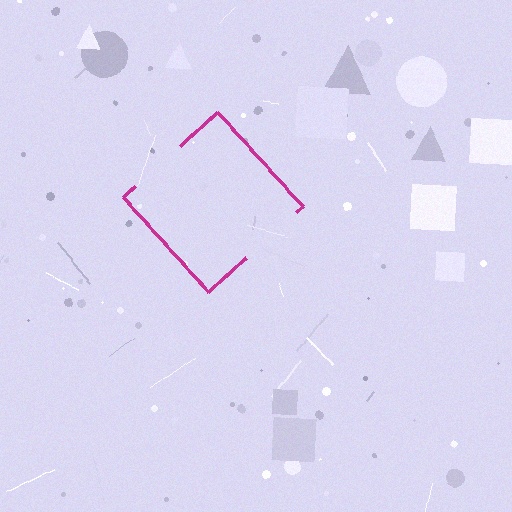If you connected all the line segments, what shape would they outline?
They would outline a diamond.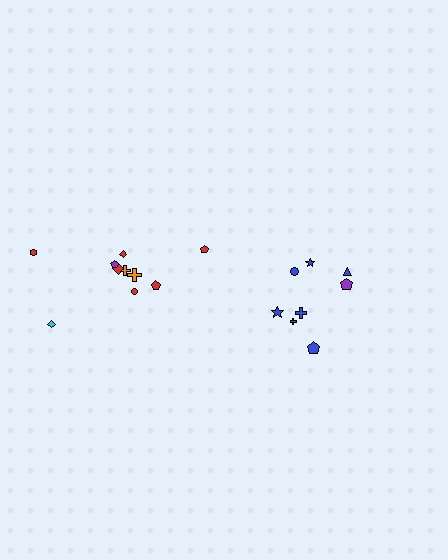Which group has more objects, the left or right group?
The left group.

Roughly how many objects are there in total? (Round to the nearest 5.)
Roughly 20 objects in total.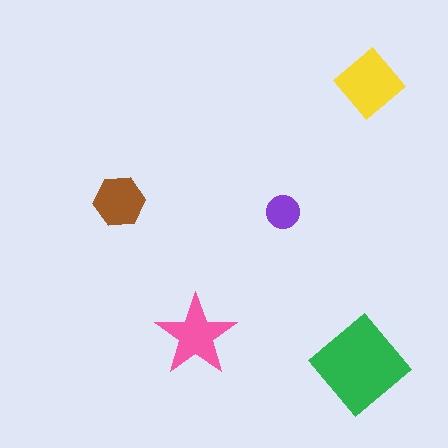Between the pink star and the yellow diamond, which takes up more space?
The yellow diamond.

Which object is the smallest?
The purple circle.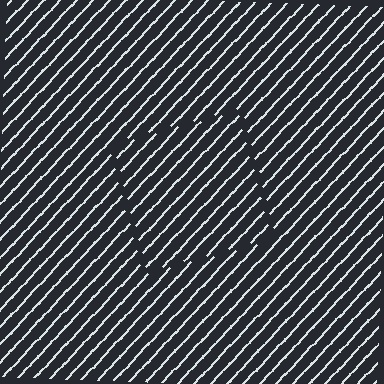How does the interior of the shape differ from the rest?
The interior of the shape contains the same grating, shifted by half a period — the contour is defined by the phase discontinuity where line-ends from the inner and outer gratings abut.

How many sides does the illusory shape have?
4 sides — the line-ends trace a square.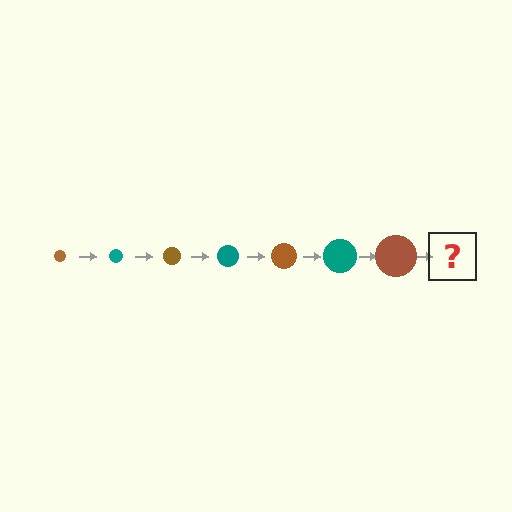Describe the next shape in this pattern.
It should be a teal circle, larger than the previous one.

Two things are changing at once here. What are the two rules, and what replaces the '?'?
The two rules are that the circle grows larger each step and the color cycles through brown and teal. The '?' should be a teal circle, larger than the previous one.